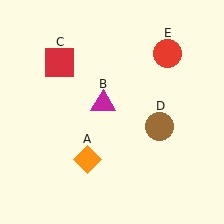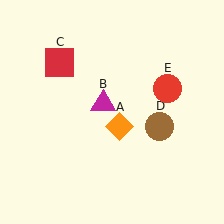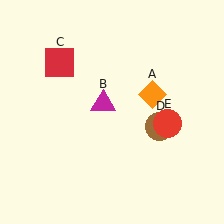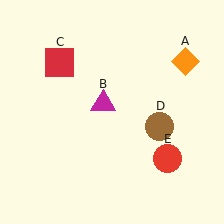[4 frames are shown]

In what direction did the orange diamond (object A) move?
The orange diamond (object A) moved up and to the right.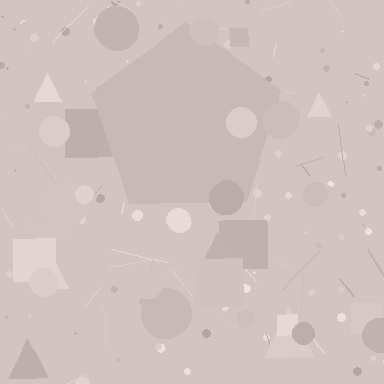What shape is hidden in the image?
A pentagon is hidden in the image.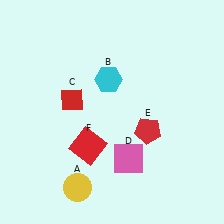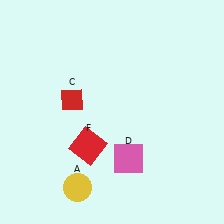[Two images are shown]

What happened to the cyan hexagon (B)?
The cyan hexagon (B) was removed in Image 2. It was in the top-left area of Image 1.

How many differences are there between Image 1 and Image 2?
There are 2 differences between the two images.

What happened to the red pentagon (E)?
The red pentagon (E) was removed in Image 2. It was in the bottom-right area of Image 1.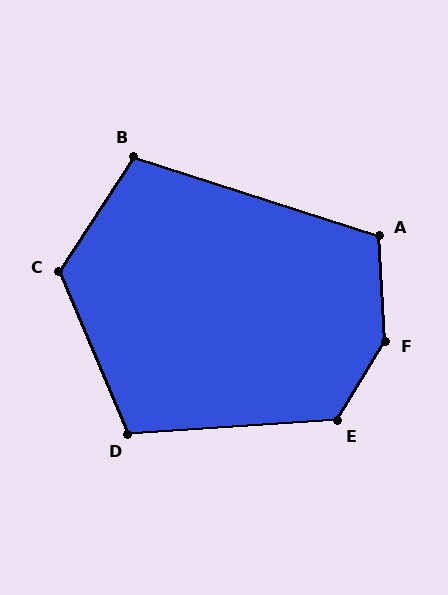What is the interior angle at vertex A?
Approximately 111 degrees (obtuse).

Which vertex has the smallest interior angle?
B, at approximately 105 degrees.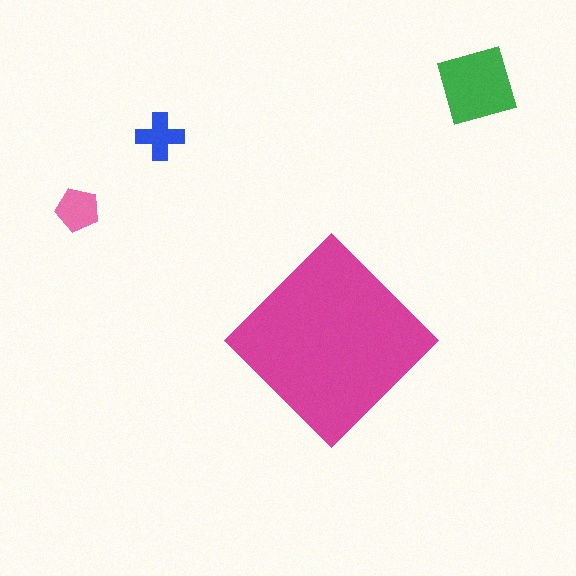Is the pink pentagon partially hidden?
No, the pink pentagon is fully visible.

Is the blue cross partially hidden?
No, the blue cross is fully visible.